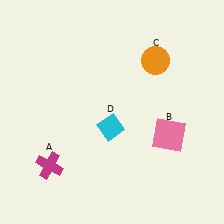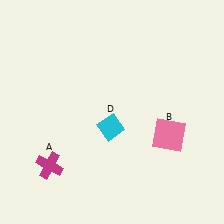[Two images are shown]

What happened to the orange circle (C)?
The orange circle (C) was removed in Image 2. It was in the top-right area of Image 1.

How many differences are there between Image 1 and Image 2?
There is 1 difference between the two images.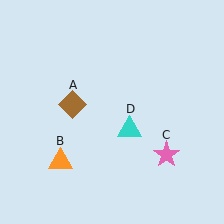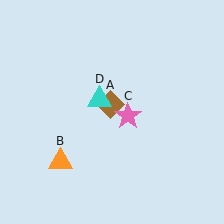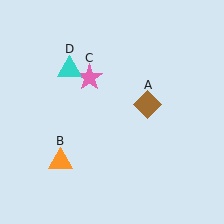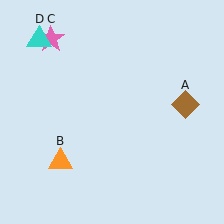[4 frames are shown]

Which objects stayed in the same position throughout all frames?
Orange triangle (object B) remained stationary.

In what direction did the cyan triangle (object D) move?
The cyan triangle (object D) moved up and to the left.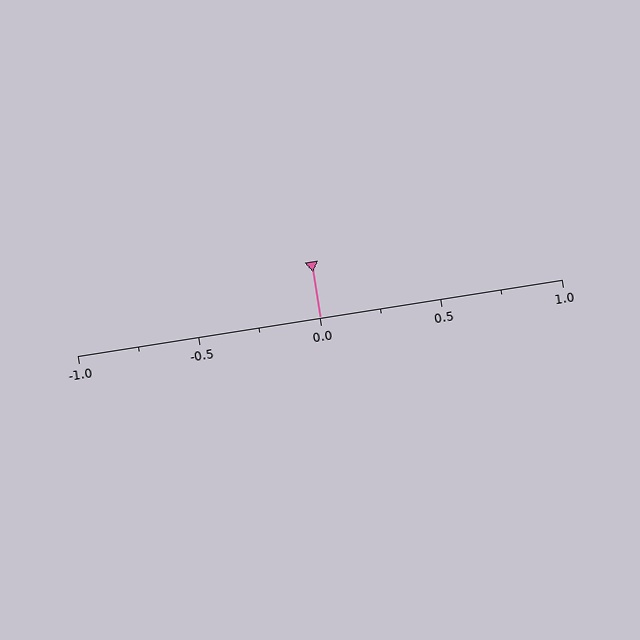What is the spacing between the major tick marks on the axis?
The major ticks are spaced 0.5 apart.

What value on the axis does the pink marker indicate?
The marker indicates approximately 0.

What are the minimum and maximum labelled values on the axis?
The axis runs from -1.0 to 1.0.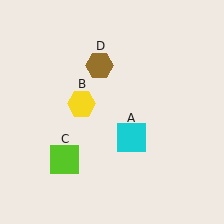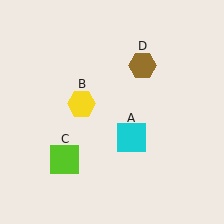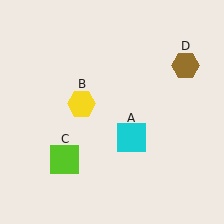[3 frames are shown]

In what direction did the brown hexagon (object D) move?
The brown hexagon (object D) moved right.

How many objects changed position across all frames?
1 object changed position: brown hexagon (object D).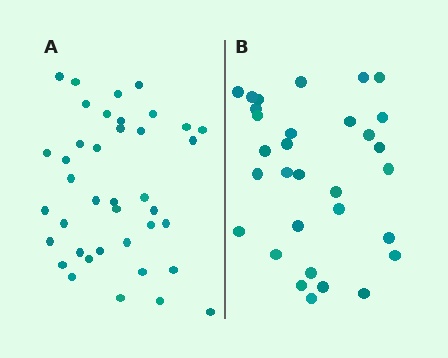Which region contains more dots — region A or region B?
Region A (the left region) has more dots.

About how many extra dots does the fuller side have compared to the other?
Region A has roughly 8 or so more dots than region B.